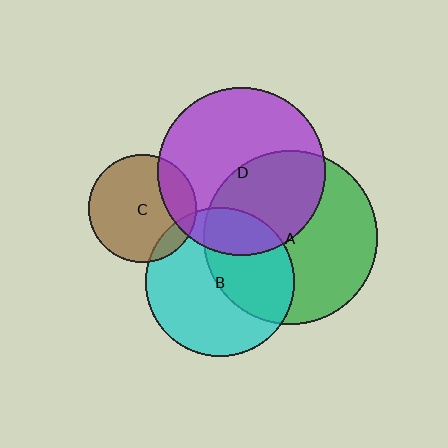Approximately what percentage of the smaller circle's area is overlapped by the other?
Approximately 45%.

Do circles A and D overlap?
Yes.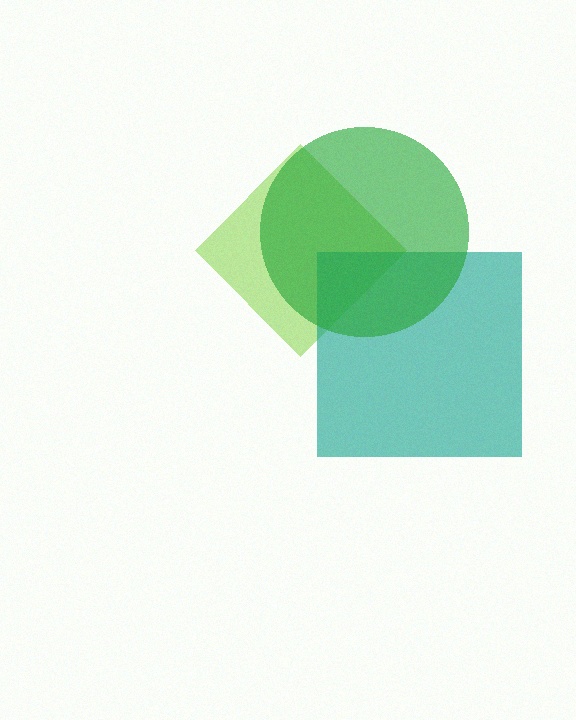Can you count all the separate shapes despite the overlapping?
Yes, there are 3 separate shapes.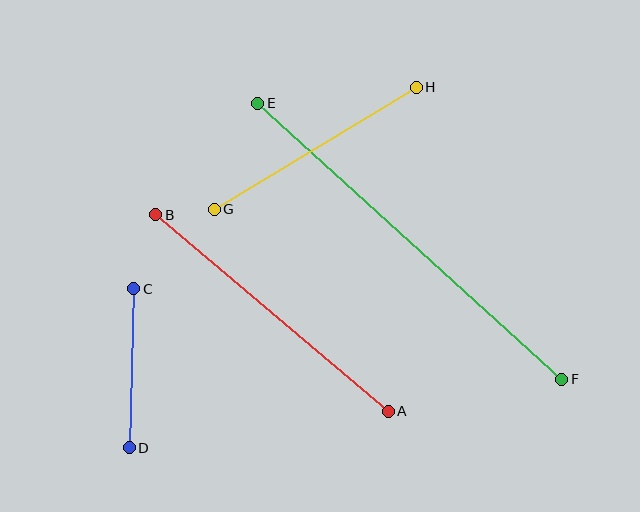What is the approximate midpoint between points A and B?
The midpoint is at approximately (272, 313) pixels.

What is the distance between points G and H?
The distance is approximately 236 pixels.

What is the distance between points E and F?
The distance is approximately 411 pixels.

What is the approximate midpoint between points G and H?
The midpoint is at approximately (315, 148) pixels.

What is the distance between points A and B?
The distance is approximately 304 pixels.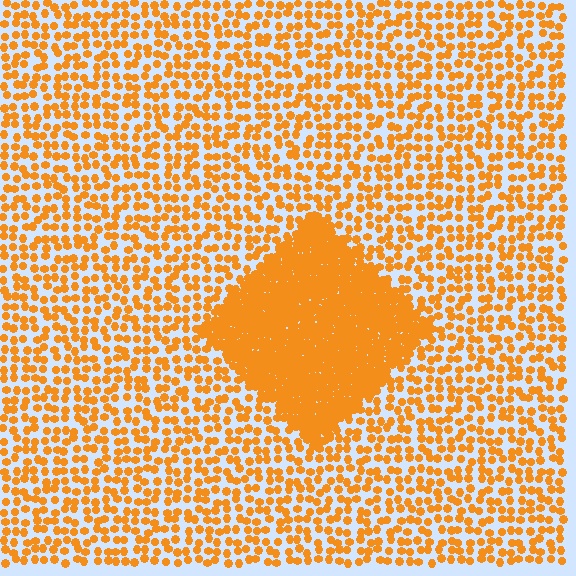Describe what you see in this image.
The image contains small orange elements arranged at two different densities. A diamond-shaped region is visible where the elements are more densely packed than the surrounding area.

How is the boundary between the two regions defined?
The boundary is defined by a change in element density (approximately 3.1x ratio). All elements are the same color, size, and shape.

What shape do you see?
I see a diamond.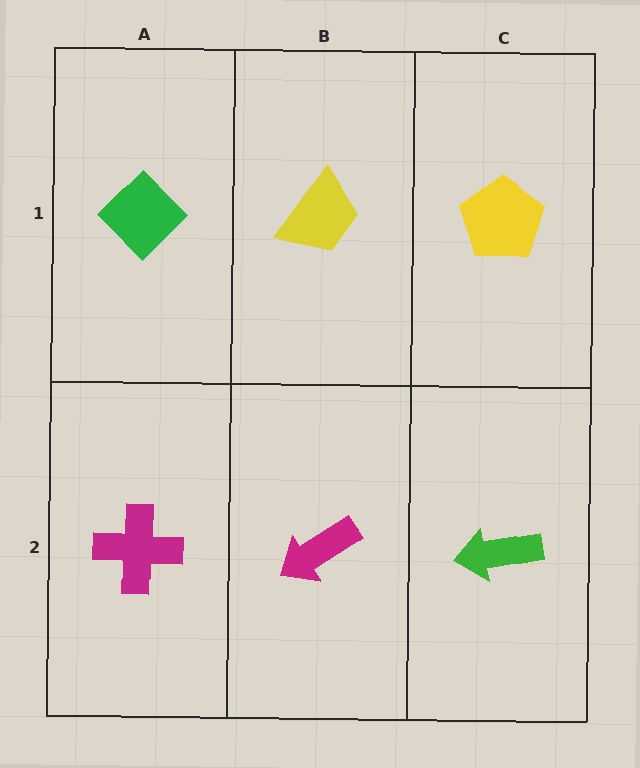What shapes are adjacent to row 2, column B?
A yellow trapezoid (row 1, column B), a magenta cross (row 2, column A), a green arrow (row 2, column C).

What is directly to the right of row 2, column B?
A green arrow.